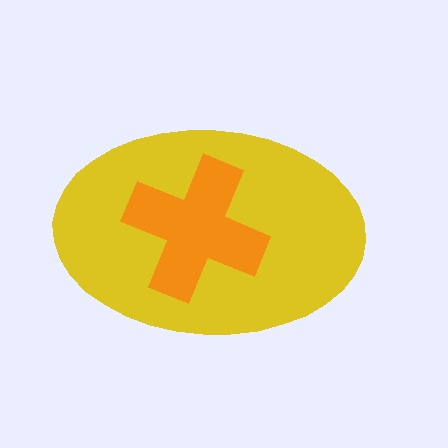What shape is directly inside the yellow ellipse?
The orange cross.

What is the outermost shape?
The yellow ellipse.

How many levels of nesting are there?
2.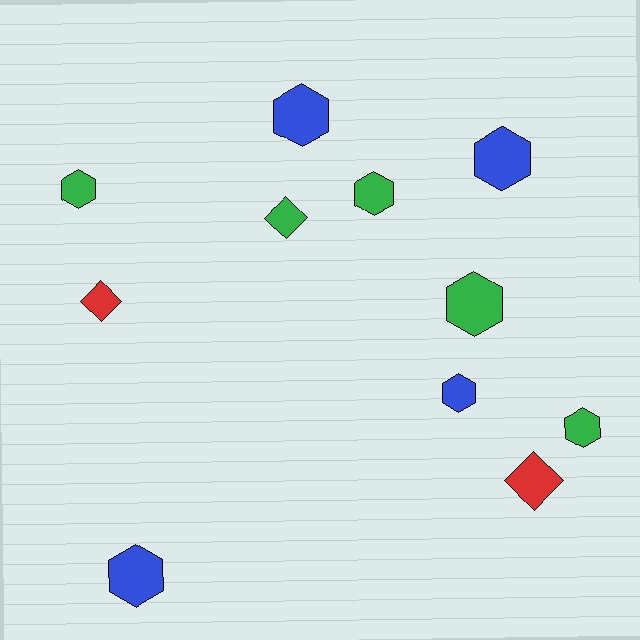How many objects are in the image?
There are 11 objects.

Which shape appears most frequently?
Hexagon, with 8 objects.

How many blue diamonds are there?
There are no blue diamonds.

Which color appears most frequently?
Green, with 5 objects.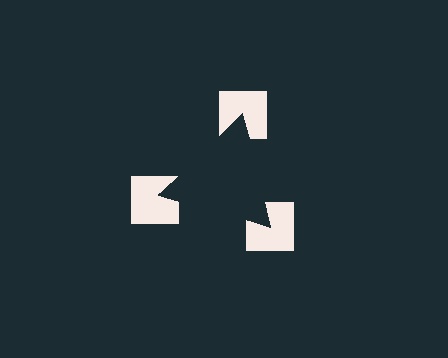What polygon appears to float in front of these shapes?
An illusory triangle — its edges are inferred from the aligned wedge cuts in the notched squares, not physically drawn.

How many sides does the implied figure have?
3 sides.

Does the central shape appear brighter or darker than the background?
It typically appears slightly darker than the background, even though no actual brightness change is drawn.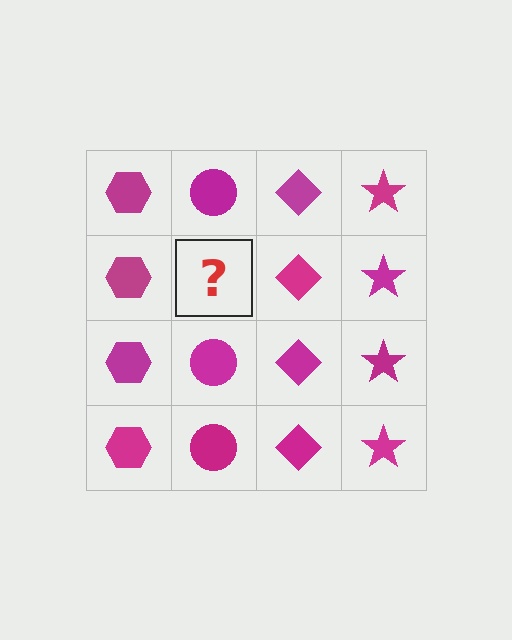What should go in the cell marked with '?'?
The missing cell should contain a magenta circle.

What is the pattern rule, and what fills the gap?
The rule is that each column has a consistent shape. The gap should be filled with a magenta circle.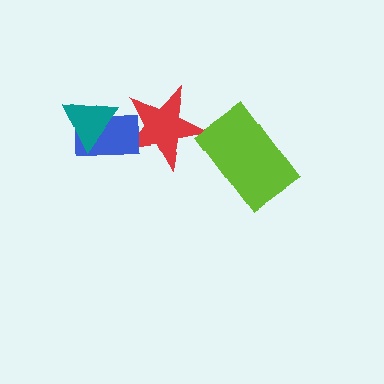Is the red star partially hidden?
Yes, it is partially covered by another shape.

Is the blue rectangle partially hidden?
Yes, it is partially covered by another shape.